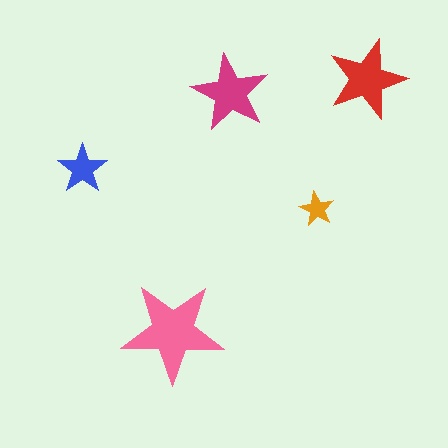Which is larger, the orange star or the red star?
The red one.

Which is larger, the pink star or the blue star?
The pink one.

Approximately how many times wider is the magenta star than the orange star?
About 2 times wider.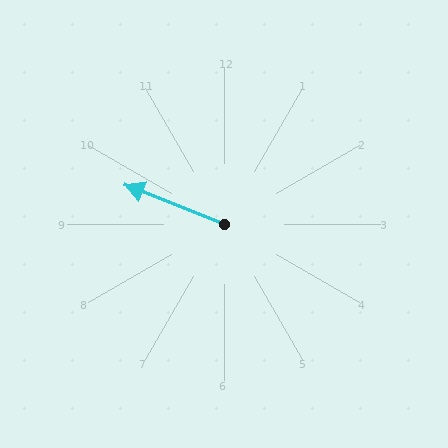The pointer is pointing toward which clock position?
Roughly 10 o'clock.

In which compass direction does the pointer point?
West.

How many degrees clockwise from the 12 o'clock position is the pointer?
Approximately 292 degrees.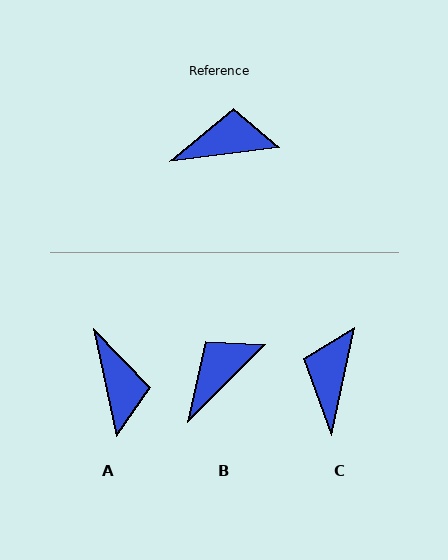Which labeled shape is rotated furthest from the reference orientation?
A, about 85 degrees away.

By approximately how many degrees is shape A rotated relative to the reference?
Approximately 85 degrees clockwise.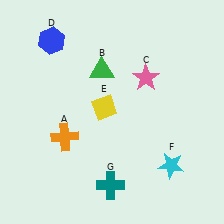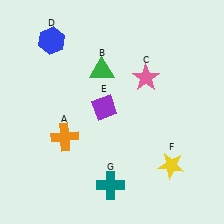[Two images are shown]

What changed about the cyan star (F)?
In Image 1, F is cyan. In Image 2, it changed to yellow.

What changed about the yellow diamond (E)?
In Image 1, E is yellow. In Image 2, it changed to purple.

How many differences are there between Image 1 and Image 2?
There are 2 differences between the two images.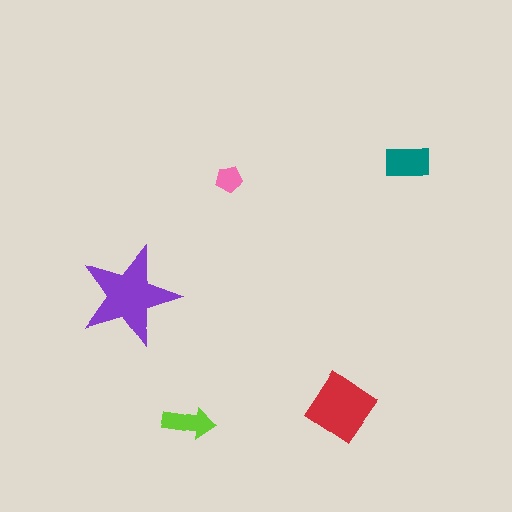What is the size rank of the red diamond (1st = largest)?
2nd.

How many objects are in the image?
There are 5 objects in the image.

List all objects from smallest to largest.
The pink pentagon, the lime arrow, the teal rectangle, the red diamond, the purple star.